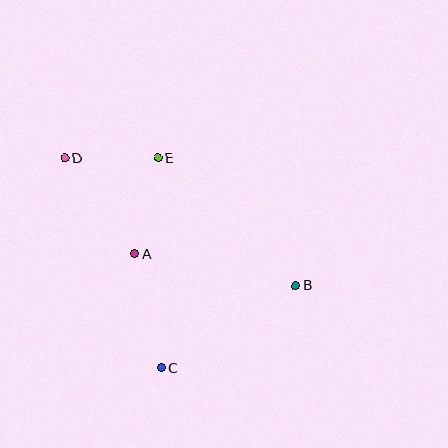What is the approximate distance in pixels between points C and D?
The distance between C and D is approximately 231 pixels.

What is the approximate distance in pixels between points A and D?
The distance between A and D is approximately 118 pixels.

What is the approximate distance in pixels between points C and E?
The distance between C and E is approximately 210 pixels.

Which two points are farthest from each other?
Points B and D are farthest from each other.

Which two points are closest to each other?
Points D and E are closest to each other.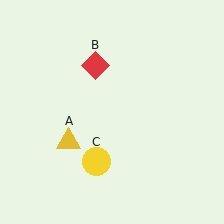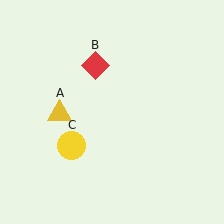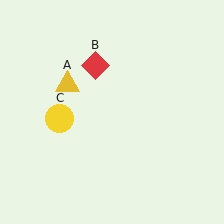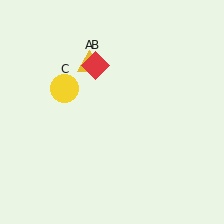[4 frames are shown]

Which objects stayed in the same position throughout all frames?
Red diamond (object B) remained stationary.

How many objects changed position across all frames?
2 objects changed position: yellow triangle (object A), yellow circle (object C).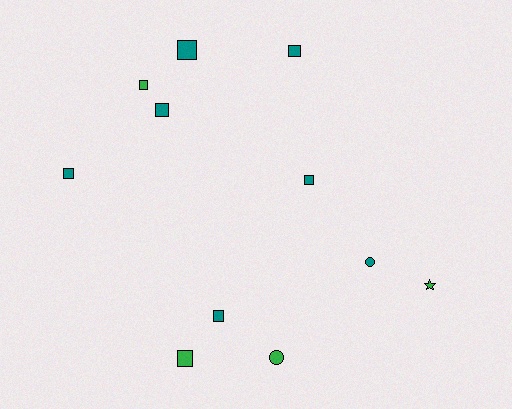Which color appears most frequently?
Teal, with 7 objects.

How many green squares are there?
There are 2 green squares.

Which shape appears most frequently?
Square, with 8 objects.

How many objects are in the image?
There are 11 objects.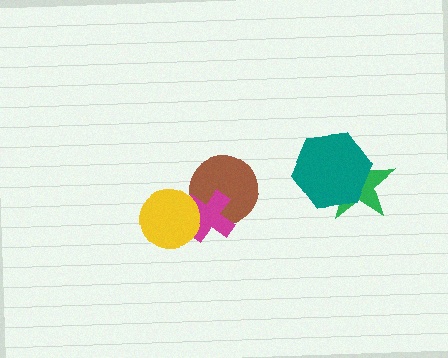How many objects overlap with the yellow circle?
1 object overlaps with the yellow circle.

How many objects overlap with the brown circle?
1 object overlaps with the brown circle.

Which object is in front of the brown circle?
The magenta cross is in front of the brown circle.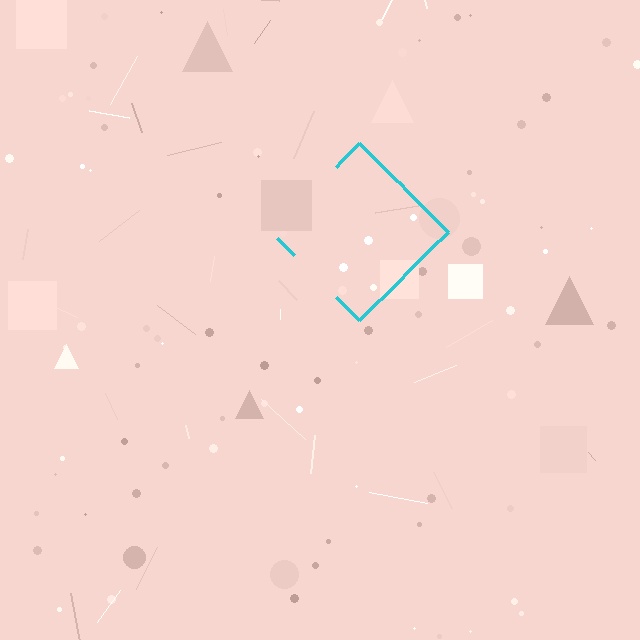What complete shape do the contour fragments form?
The contour fragments form a diamond.